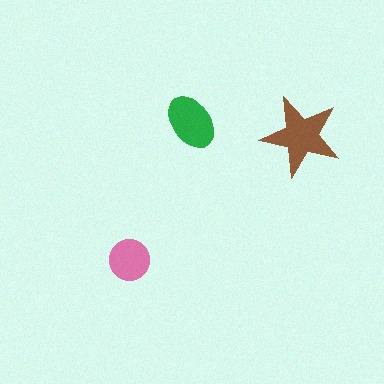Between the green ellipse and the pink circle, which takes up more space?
The green ellipse.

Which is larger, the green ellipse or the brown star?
The brown star.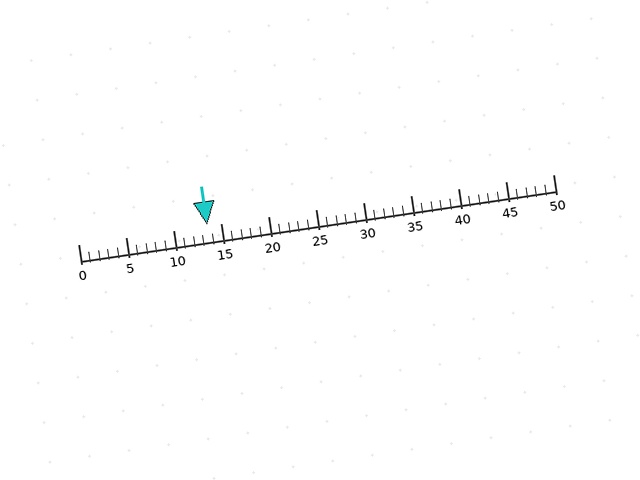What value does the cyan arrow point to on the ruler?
The cyan arrow points to approximately 14.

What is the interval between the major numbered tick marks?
The major tick marks are spaced 5 units apart.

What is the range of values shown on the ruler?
The ruler shows values from 0 to 50.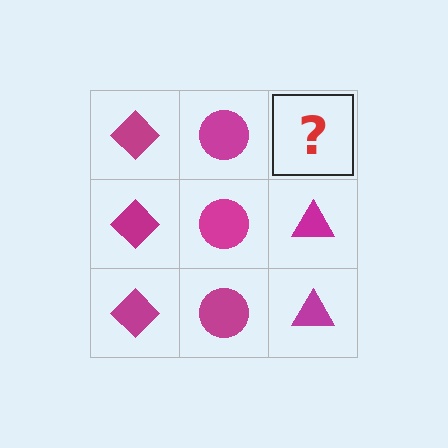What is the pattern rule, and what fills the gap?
The rule is that each column has a consistent shape. The gap should be filled with a magenta triangle.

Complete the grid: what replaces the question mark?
The question mark should be replaced with a magenta triangle.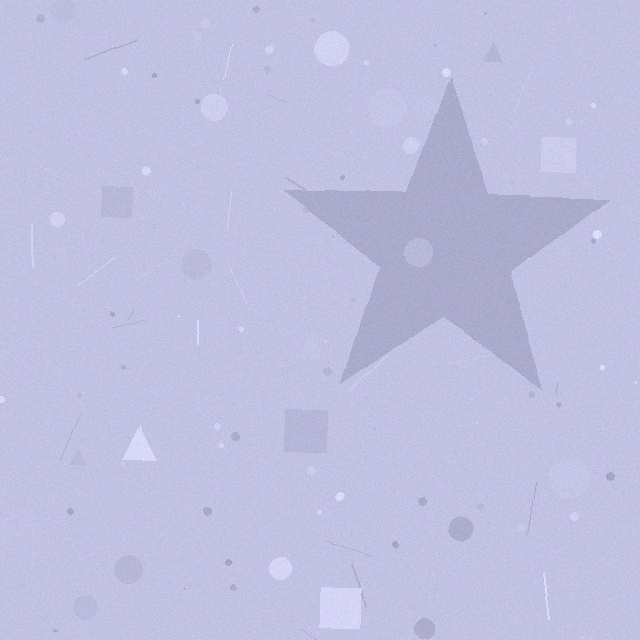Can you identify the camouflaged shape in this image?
The camouflaged shape is a star.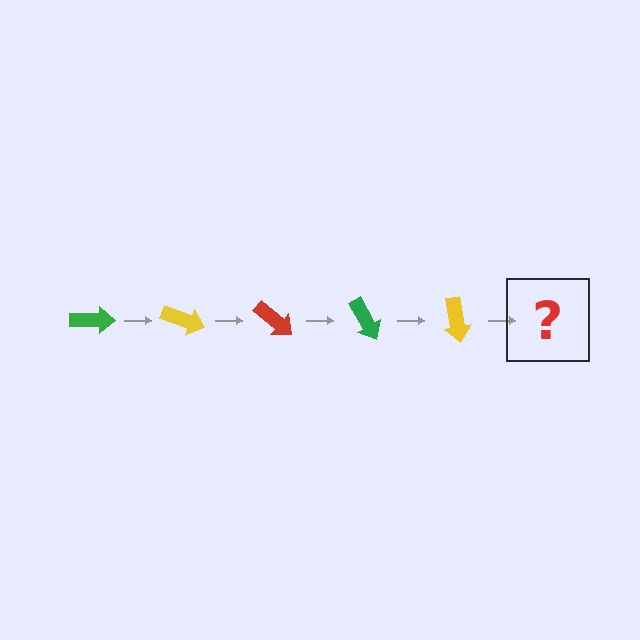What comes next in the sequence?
The next element should be a red arrow, rotated 100 degrees from the start.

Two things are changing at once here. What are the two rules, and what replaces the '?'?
The two rules are that it rotates 20 degrees each step and the color cycles through green, yellow, and red. The '?' should be a red arrow, rotated 100 degrees from the start.